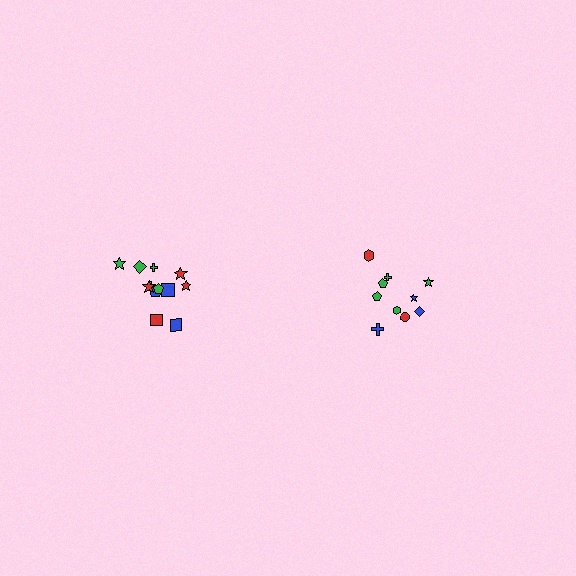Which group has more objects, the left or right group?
The left group.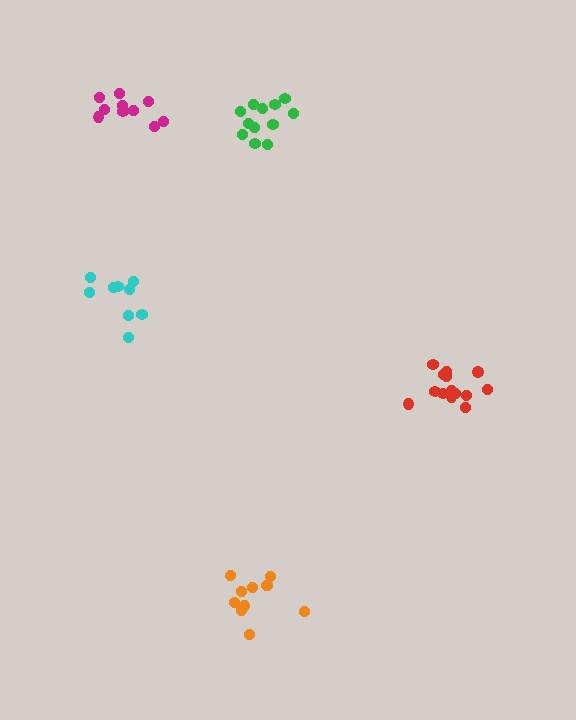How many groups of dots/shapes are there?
There are 5 groups.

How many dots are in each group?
Group 1: 10 dots, Group 2: 14 dots, Group 3: 11 dots, Group 4: 9 dots, Group 5: 12 dots (56 total).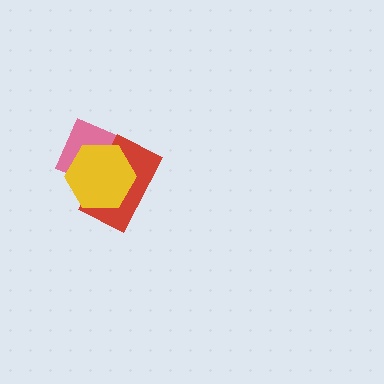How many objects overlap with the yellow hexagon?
2 objects overlap with the yellow hexagon.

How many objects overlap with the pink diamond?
2 objects overlap with the pink diamond.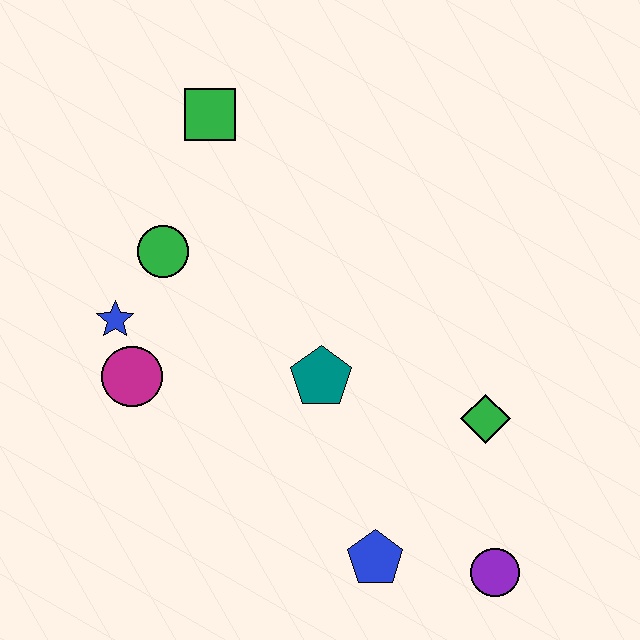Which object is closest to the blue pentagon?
The purple circle is closest to the blue pentagon.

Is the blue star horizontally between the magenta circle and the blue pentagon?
No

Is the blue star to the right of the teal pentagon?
No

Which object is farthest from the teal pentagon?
The green square is farthest from the teal pentagon.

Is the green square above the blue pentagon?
Yes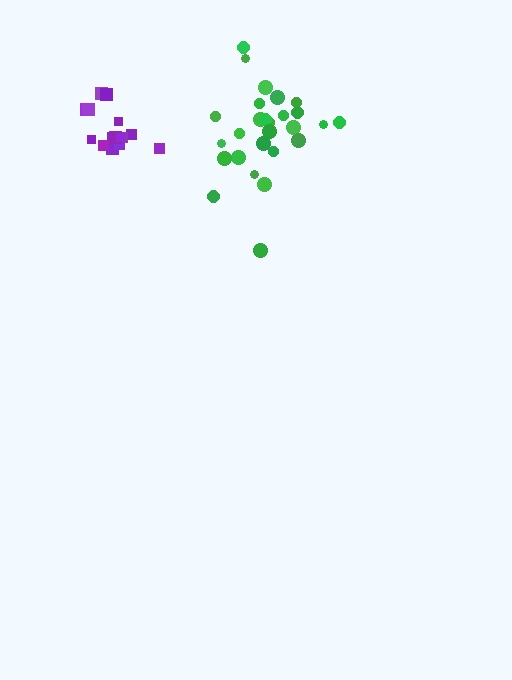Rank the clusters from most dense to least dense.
purple, green.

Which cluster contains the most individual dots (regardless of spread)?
Green (27).